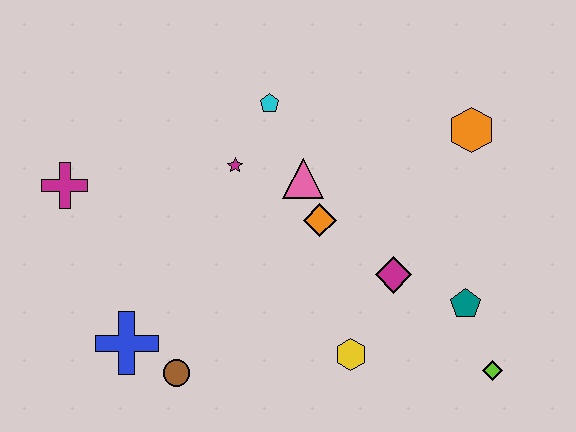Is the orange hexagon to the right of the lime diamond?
No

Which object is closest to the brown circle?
The blue cross is closest to the brown circle.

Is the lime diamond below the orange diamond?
Yes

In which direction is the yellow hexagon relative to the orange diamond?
The yellow hexagon is below the orange diamond.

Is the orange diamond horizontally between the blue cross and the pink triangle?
No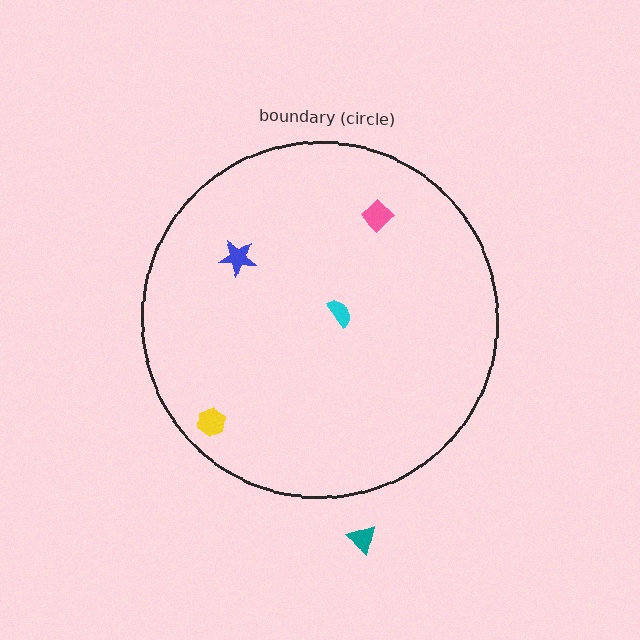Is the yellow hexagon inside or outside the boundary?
Inside.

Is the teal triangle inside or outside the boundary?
Outside.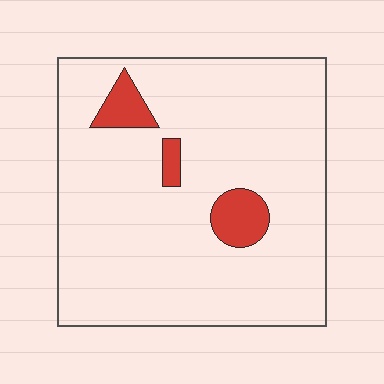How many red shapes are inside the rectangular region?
3.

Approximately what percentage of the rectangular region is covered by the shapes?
Approximately 10%.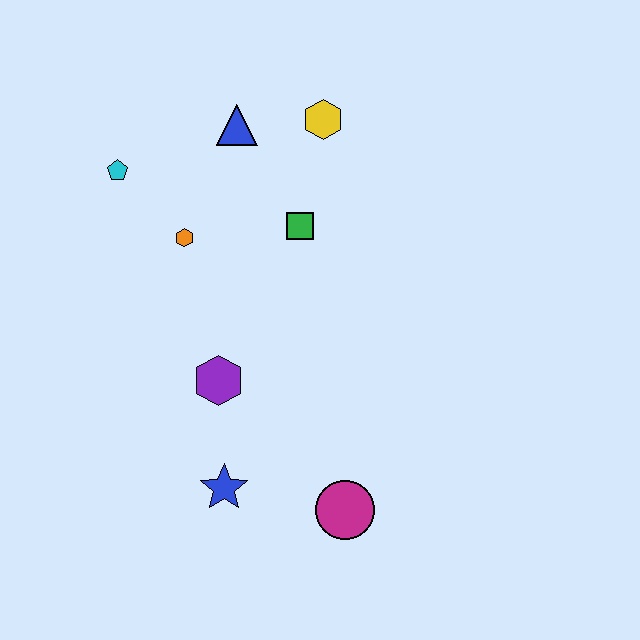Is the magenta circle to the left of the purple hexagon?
No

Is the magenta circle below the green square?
Yes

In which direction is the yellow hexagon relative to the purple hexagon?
The yellow hexagon is above the purple hexagon.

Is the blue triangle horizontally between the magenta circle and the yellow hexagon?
No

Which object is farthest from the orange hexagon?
The magenta circle is farthest from the orange hexagon.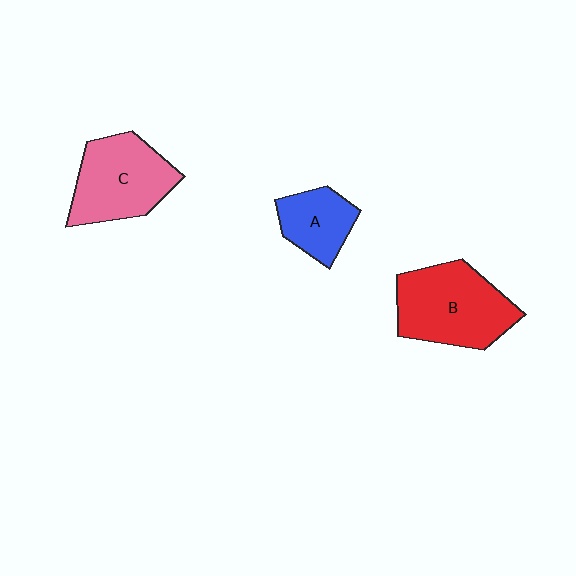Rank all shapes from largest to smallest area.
From largest to smallest: B (red), C (pink), A (blue).